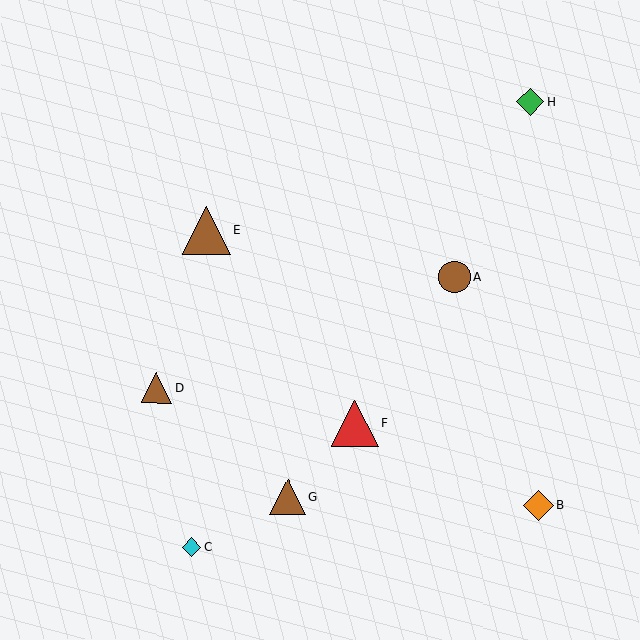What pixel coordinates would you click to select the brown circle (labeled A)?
Click at (455, 277) to select the brown circle A.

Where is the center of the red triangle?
The center of the red triangle is at (355, 424).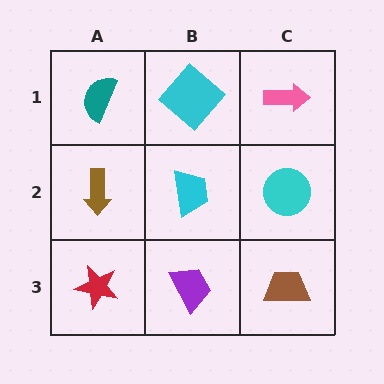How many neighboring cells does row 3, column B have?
3.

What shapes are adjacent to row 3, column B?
A cyan trapezoid (row 2, column B), a red star (row 3, column A), a brown trapezoid (row 3, column C).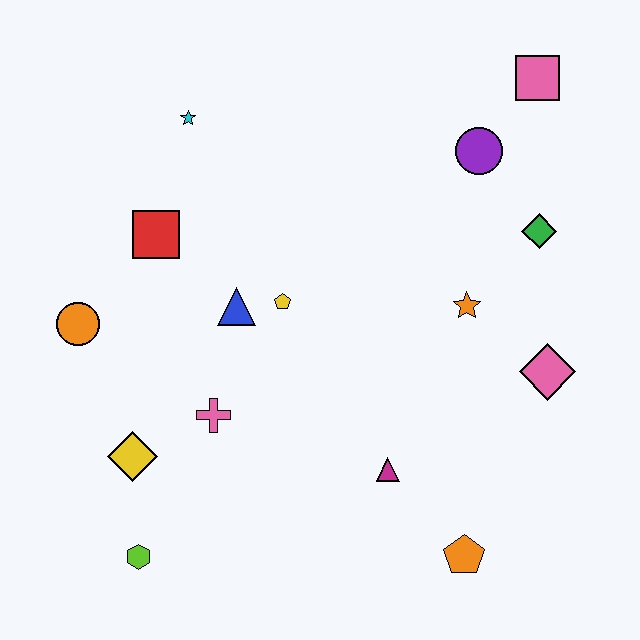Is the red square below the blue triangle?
No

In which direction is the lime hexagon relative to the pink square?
The lime hexagon is below the pink square.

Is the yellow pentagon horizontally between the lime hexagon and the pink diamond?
Yes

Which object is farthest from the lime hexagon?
The pink square is farthest from the lime hexagon.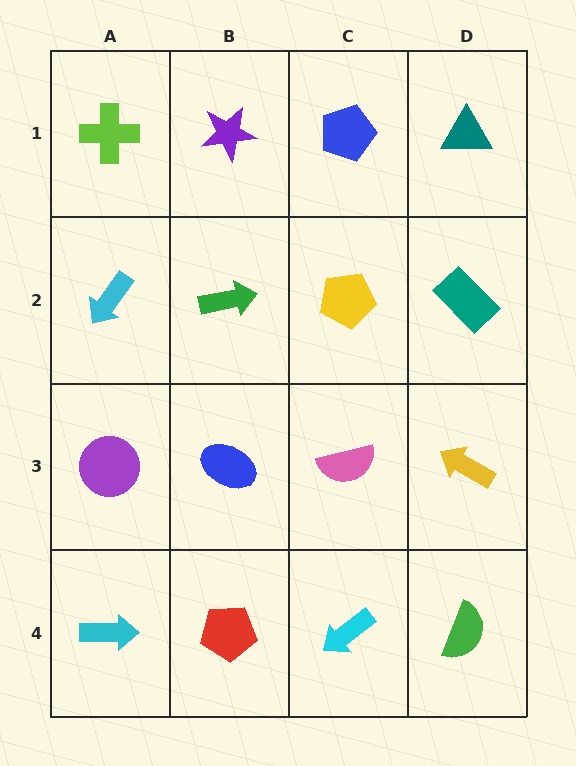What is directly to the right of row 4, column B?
A cyan arrow.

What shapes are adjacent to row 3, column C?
A yellow pentagon (row 2, column C), a cyan arrow (row 4, column C), a blue ellipse (row 3, column B), a yellow arrow (row 3, column D).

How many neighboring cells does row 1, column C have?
3.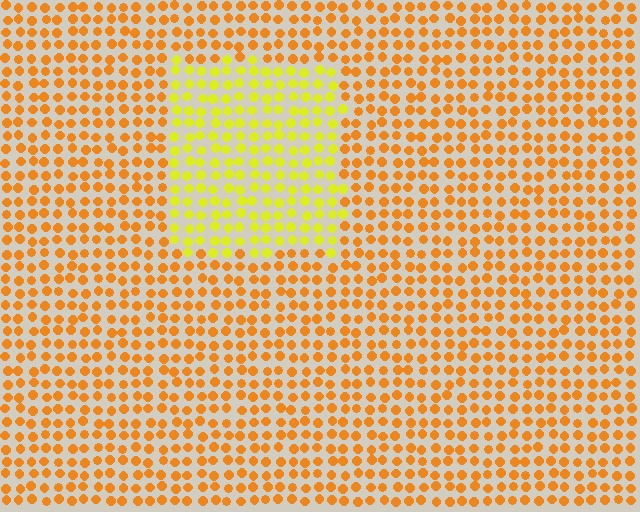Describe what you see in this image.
The image is filled with small orange elements in a uniform arrangement. A rectangle-shaped region is visible where the elements are tinted to a slightly different hue, forming a subtle color boundary.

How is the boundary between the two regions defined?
The boundary is defined purely by a slight shift in hue (about 35 degrees). Spacing, size, and orientation are identical on both sides.